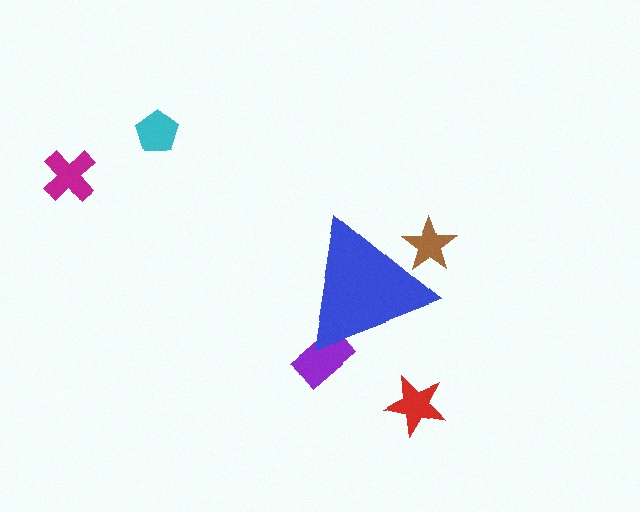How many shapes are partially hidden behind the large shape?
2 shapes are partially hidden.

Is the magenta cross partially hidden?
No, the magenta cross is fully visible.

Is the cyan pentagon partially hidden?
No, the cyan pentagon is fully visible.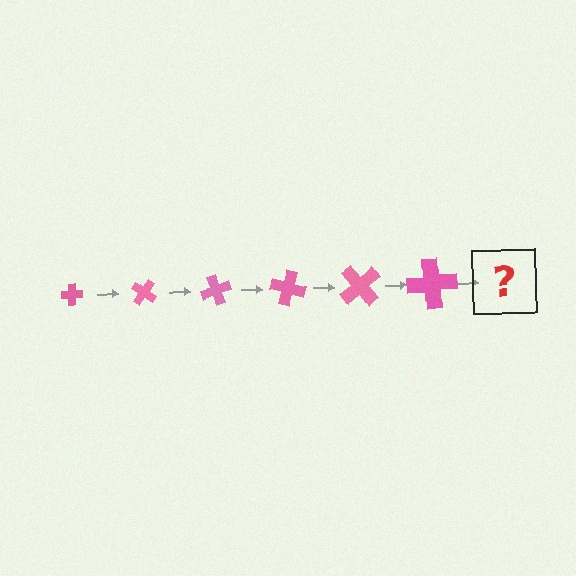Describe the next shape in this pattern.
It should be a cross, larger than the previous one and rotated 210 degrees from the start.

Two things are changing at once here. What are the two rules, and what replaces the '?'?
The two rules are that the cross grows larger each step and it rotates 35 degrees each step. The '?' should be a cross, larger than the previous one and rotated 210 degrees from the start.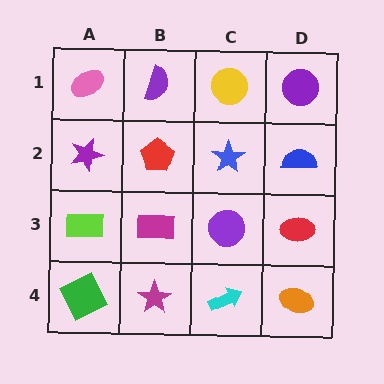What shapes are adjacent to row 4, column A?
A lime rectangle (row 3, column A), a magenta star (row 4, column B).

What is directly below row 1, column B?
A red pentagon.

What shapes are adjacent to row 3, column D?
A blue semicircle (row 2, column D), an orange ellipse (row 4, column D), a purple circle (row 3, column C).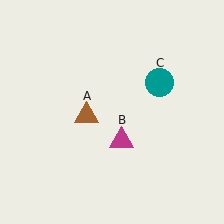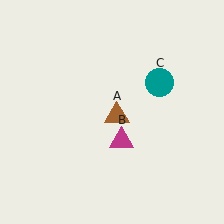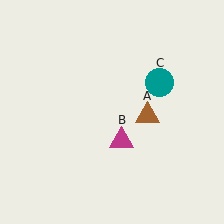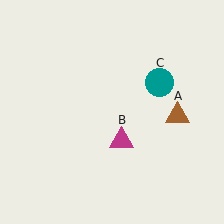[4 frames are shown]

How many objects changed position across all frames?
1 object changed position: brown triangle (object A).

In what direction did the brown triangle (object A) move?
The brown triangle (object A) moved right.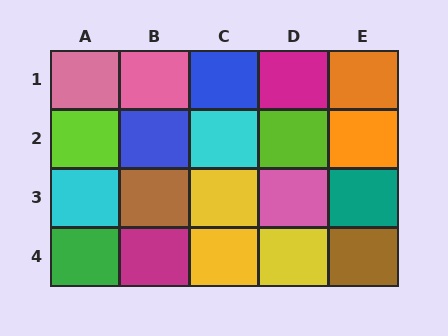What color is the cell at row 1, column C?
Blue.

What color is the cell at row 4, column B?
Magenta.